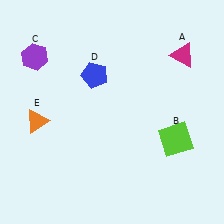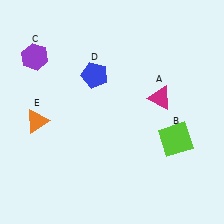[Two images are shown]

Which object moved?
The magenta triangle (A) moved down.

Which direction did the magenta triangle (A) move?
The magenta triangle (A) moved down.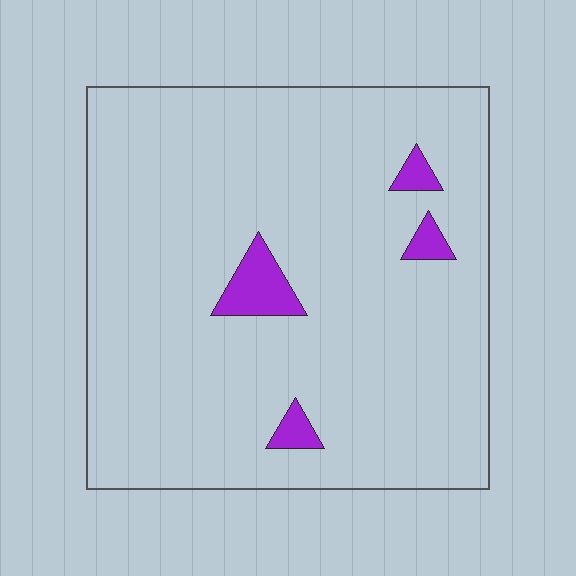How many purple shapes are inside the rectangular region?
4.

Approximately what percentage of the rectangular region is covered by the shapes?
Approximately 5%.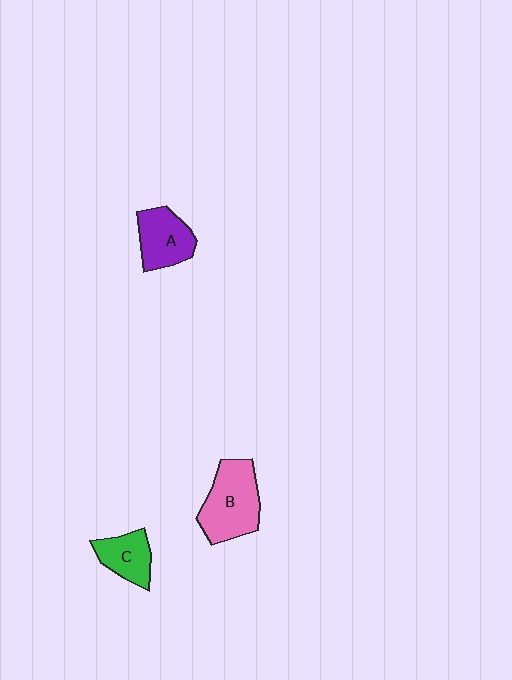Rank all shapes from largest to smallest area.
From largest to smallest: B (pink), A (purple), C (green).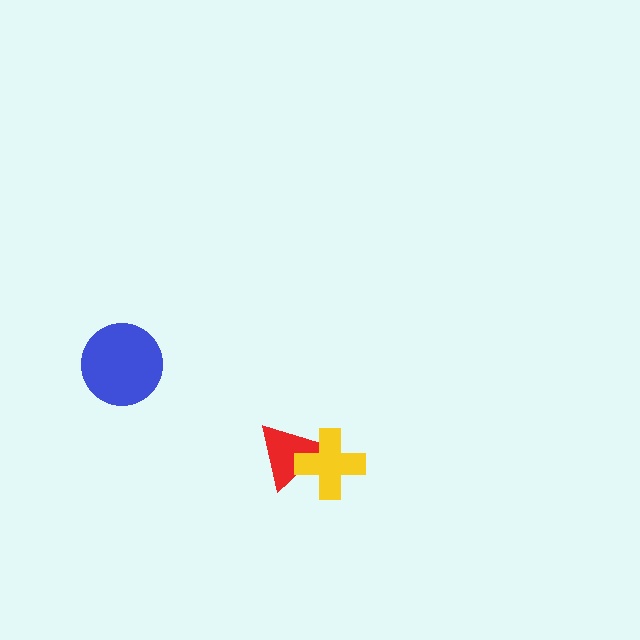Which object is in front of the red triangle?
The yellow cross is in front of the red triangle.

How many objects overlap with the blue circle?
0 objects overlap with the blue circle.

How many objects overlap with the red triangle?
1 object overlaps with the red triangle.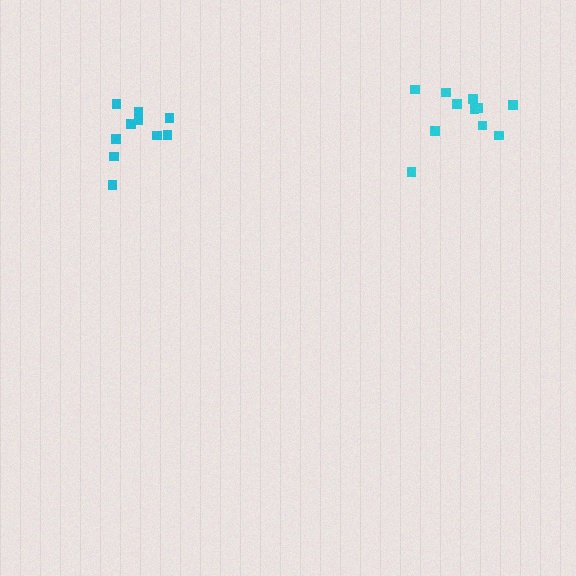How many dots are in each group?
Group 1: 10 dots, Group 2: 11 dots (21 total).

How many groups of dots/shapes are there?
There are 2 groups.